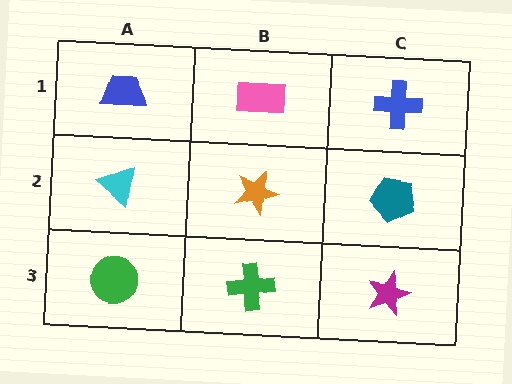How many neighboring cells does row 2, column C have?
3.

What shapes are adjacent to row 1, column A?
A cyan triangle (row 2, column A), a pink rectangle (row 1, column B).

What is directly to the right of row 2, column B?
A teal pentagon.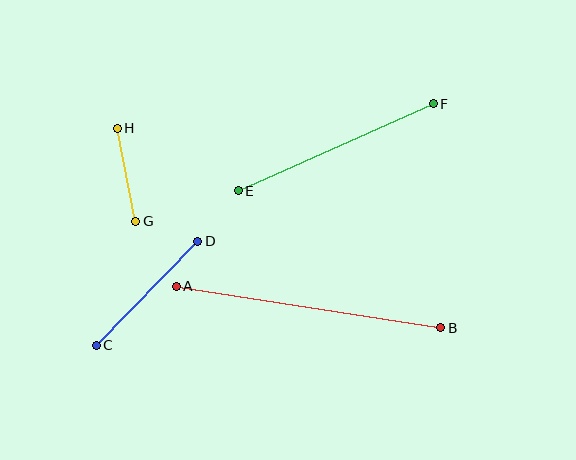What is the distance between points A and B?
The distance is approximately 268 pixels.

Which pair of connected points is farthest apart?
Points A and B are farthest apart.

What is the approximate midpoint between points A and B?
The midpoint is at approximately (308, 307) pixels.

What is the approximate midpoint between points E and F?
The midpoint is at approximately (336, 147) pixels.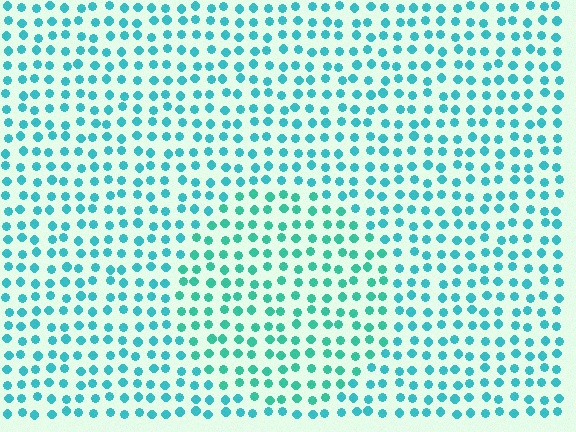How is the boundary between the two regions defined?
The boundary is defined purely by a slight shift in hue (about 19 degrees). Spacing, size, and orientation are identical on both sides.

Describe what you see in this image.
The image is filled with small cyan elements in a uniform arrangement. A circle-shaped region is visible where the elements are tinted to a slightly different hue, forming a subtle color boundary.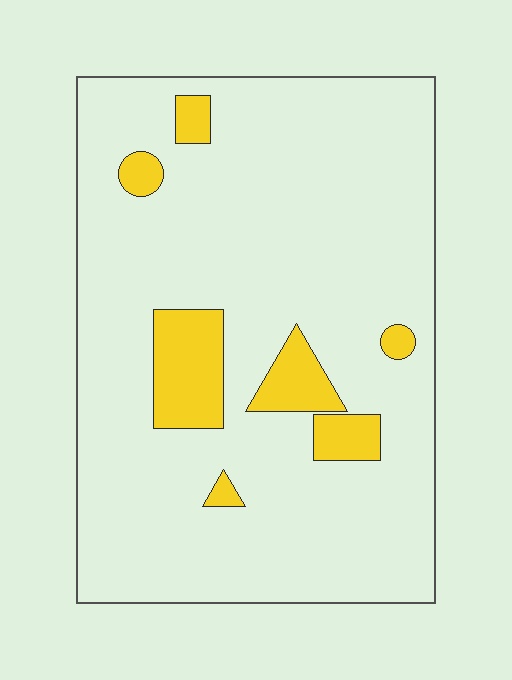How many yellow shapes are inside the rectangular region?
7.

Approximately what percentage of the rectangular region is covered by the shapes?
Approximately 10%.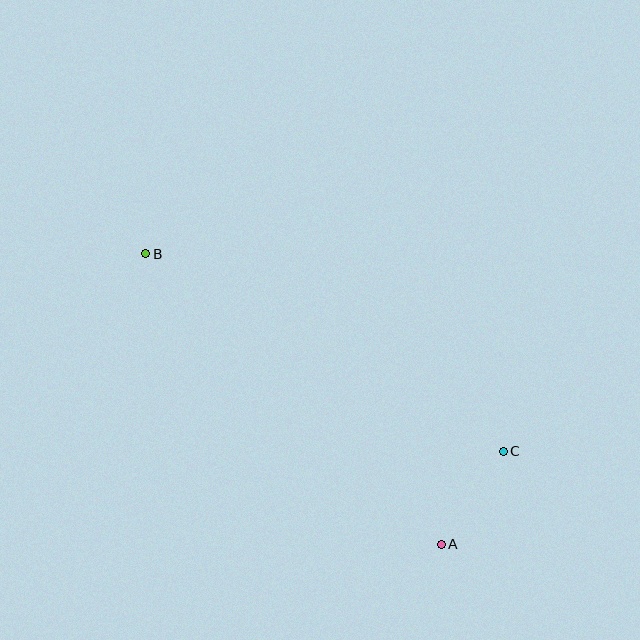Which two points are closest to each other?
Points A and C are closest to each other.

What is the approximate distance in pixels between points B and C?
The distance between B and C is approximately 408 pixels.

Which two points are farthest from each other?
Points A and B are farthest from each other.